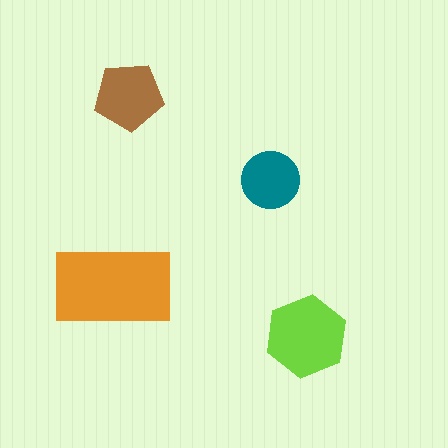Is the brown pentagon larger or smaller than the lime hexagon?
Smaller.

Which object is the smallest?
The teal circle.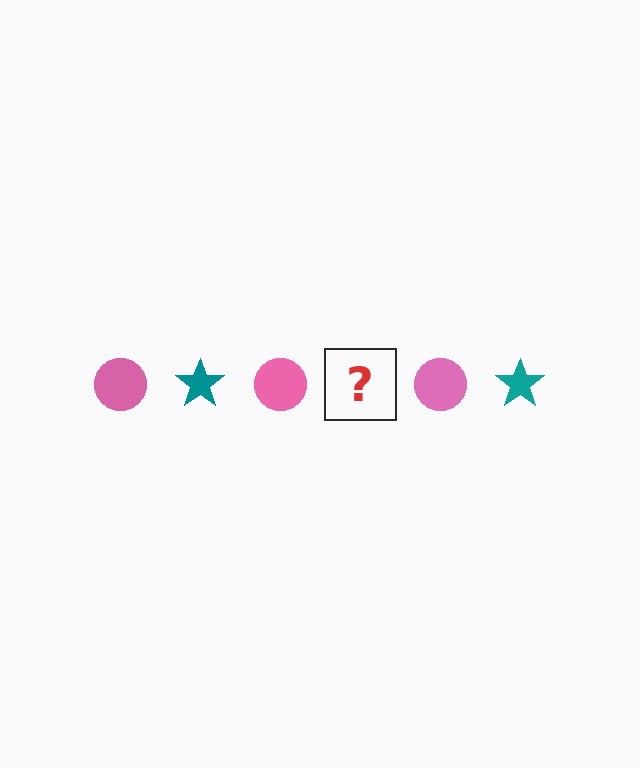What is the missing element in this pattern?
The missing element is a teal star.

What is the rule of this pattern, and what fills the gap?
The rule is that the pattern alternates between pink circle and teal star. The gap should be filled with a teal star.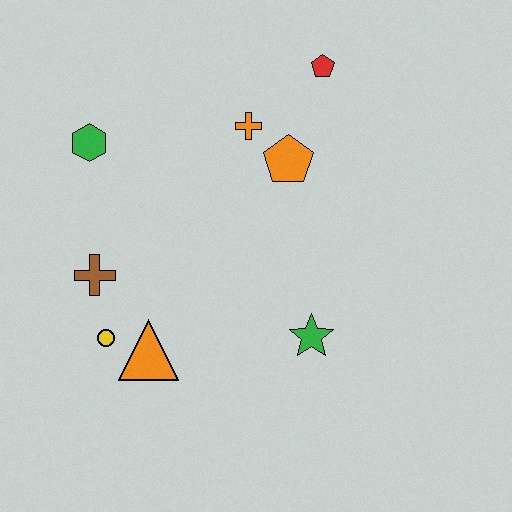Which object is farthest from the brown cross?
The red pentagon is farthest from the brown cross.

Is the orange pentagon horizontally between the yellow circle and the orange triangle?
No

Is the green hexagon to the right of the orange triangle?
No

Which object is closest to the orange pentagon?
The orange cross is closest to the orange pentagon.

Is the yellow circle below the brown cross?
Yes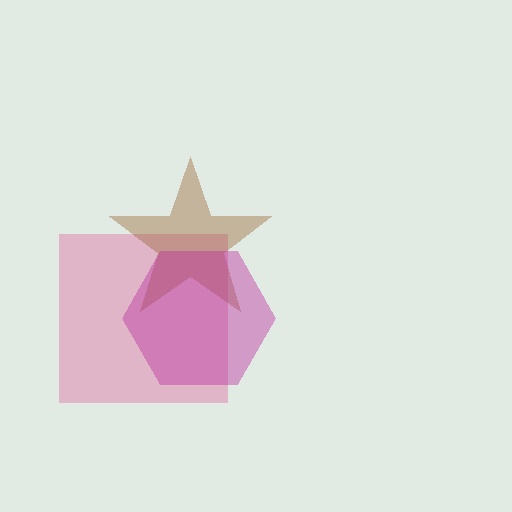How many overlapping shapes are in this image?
There are 3 overlapping shapes in the image.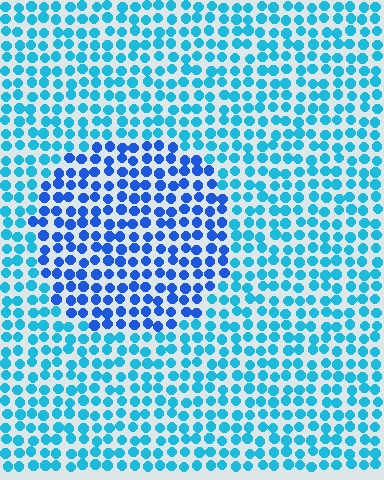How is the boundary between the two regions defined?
The boundary is defined purely by a slight shift in hue (about 31 degrees). Spacing, size, and orientation are identical on both sides.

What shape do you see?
I see a circle.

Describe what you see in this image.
The image is filled with small cyan elements in a uniform arrangement. A circle-shaped region is visible where the elements are tinted to a slightly different hue, forming a subtle color boundary.